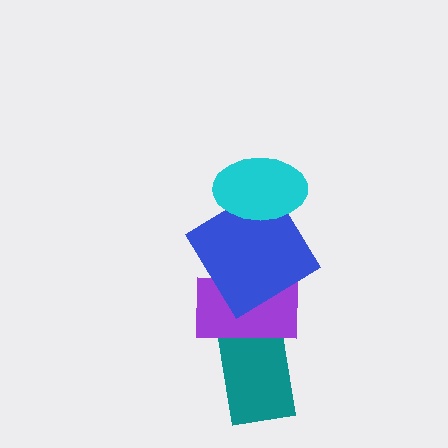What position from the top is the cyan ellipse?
The cyan ellipse is 1st from the top.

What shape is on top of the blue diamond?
The cyan ellipse is on top of the blue diamond.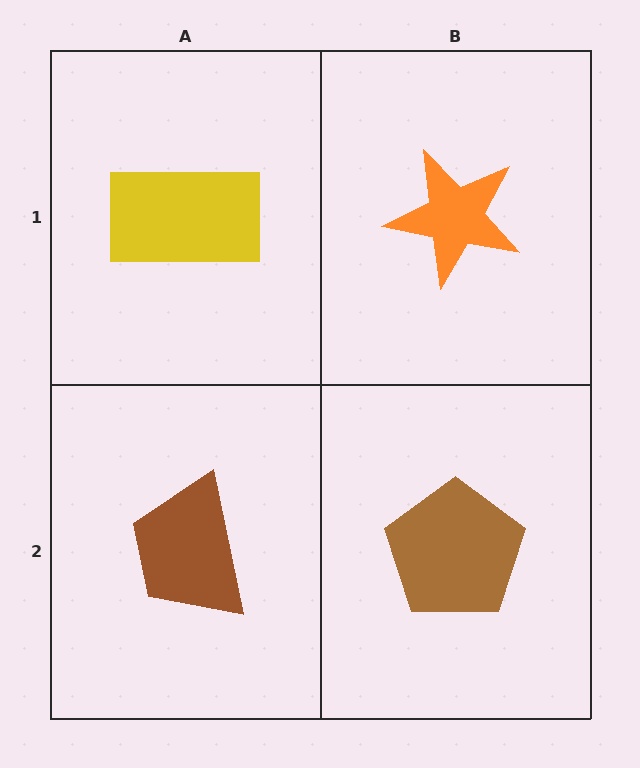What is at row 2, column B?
A brown pentagon.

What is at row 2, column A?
A brown trapezoid.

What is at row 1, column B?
An orange star.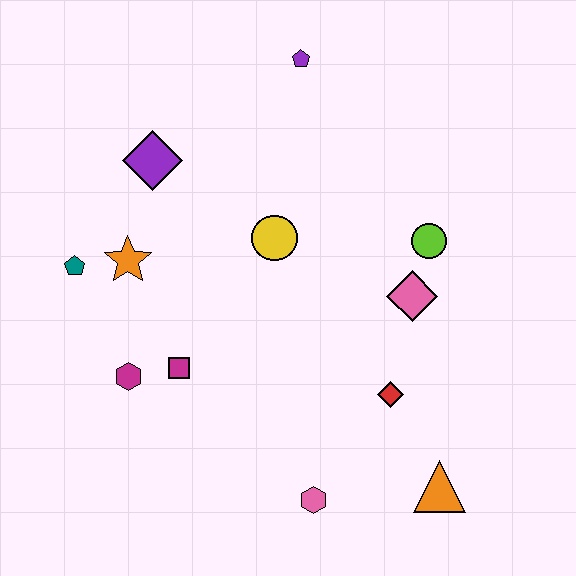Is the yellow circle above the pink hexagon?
Yes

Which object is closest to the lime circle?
The pink diamond is closest to the lime circle.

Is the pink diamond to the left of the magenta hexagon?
No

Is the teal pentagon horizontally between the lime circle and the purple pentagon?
No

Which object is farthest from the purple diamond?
The orange triangle is farthest from the purple diamond.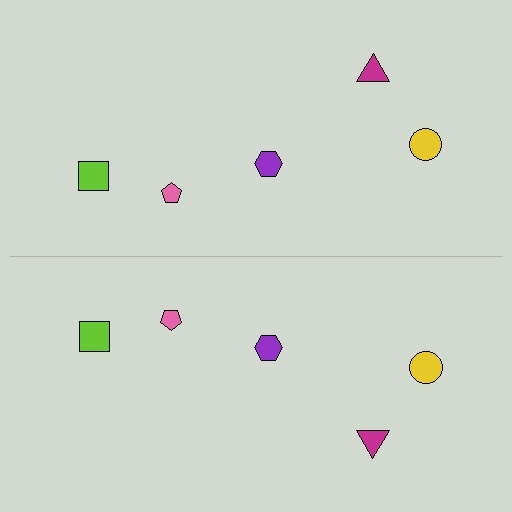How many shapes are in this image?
There are 10 shapes in this image.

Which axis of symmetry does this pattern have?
The pattern has a horizontal axis of symmetry running through the center of the image.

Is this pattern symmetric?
Yes, this pattern has bilateral (reflection) symmetry.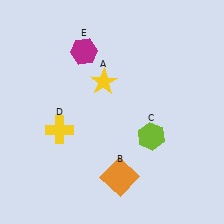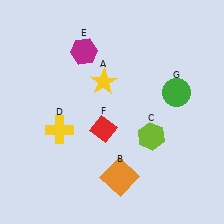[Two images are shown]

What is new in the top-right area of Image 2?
A green circle (G) was added in the top-right area of Image 2.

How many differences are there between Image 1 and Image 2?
There are 2 differences between the two images.